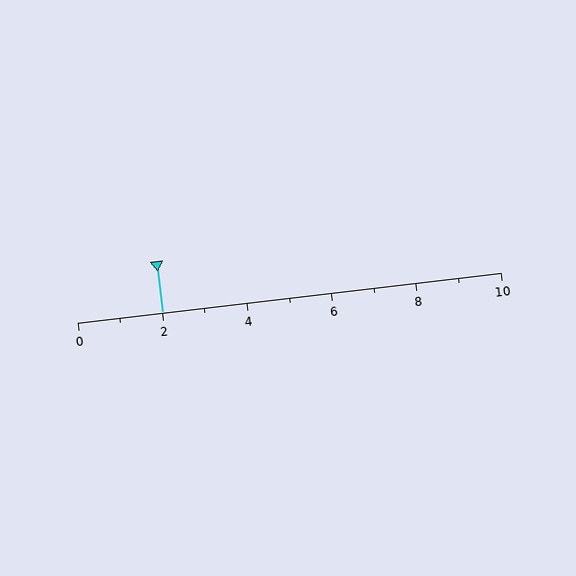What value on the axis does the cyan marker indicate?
The marker indicates approximately 2.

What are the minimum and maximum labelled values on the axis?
The axis runs from 0 to 10.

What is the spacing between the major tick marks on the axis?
The major ticks are spaced 2 apart.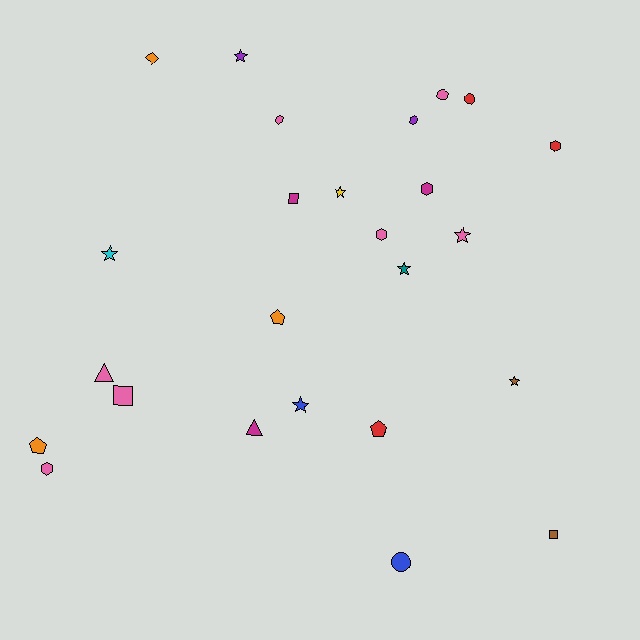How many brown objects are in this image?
There are 2 brown objects.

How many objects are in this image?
There are 25 objects.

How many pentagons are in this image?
There are 3 pentagons.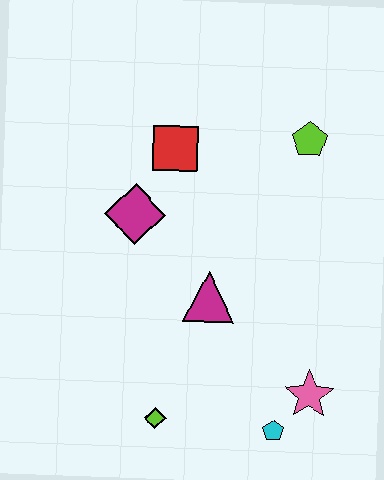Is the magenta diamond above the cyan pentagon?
Yes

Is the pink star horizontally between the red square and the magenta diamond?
No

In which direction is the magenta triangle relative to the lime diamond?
The magenta triangle is above the lime diamond.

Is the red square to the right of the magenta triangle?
No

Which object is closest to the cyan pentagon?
The pink star is closest to the cyan pentagon.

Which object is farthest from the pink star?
The red square is farthest from the pink star.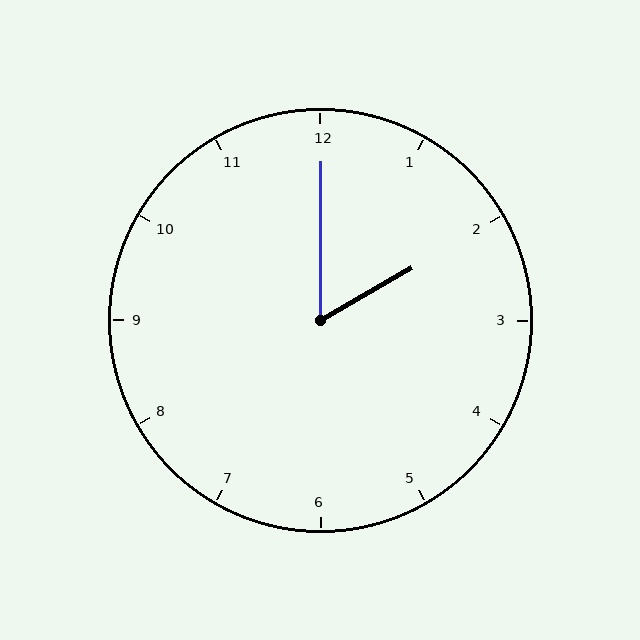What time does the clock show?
2:00.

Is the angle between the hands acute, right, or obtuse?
It is acute.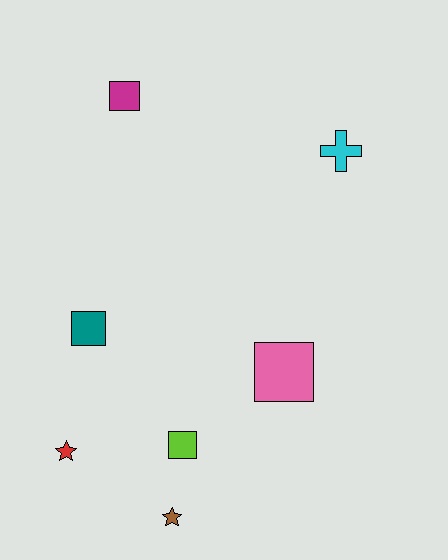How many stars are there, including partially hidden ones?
There are 2 stars.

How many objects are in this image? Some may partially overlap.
There are 7 objects.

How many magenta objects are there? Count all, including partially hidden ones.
There is 1 magenta object.